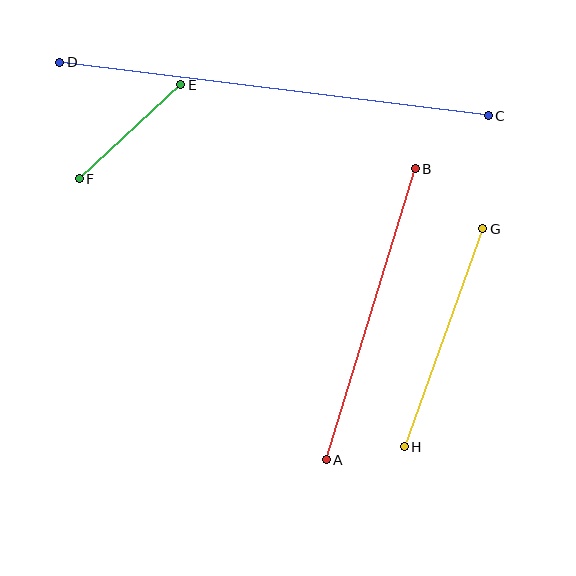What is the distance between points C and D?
The distance is approximately 432 pixels.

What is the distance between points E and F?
The distance is approximately 138 pixels.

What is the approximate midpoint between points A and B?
The midpoint is at approximately (371, 314) pixels.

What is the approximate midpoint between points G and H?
The midpoint is at approximately (444, 338) pixels.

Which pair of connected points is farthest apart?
Points C and D are farthest apart.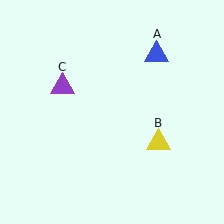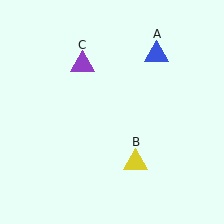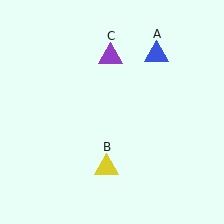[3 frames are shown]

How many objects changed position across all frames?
2 objects changed position: yellow triangle (object B), purple triangle (object C).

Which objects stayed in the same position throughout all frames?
Blue triangle (object A) remained stationary.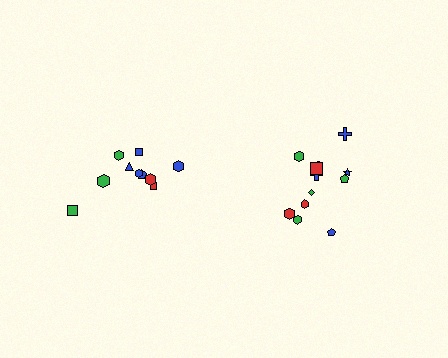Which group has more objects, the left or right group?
The right group.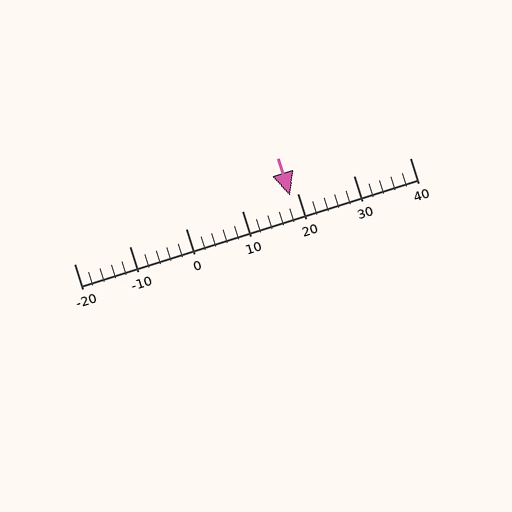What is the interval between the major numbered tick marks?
The major tick marks are spaced 10 units apart.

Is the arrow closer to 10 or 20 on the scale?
The arrow is closer to 20.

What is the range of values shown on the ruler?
The ruler shows values from -20 to 40.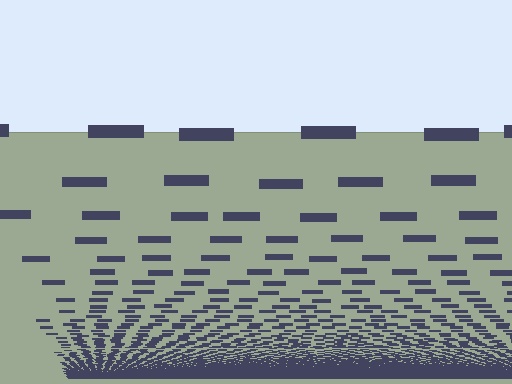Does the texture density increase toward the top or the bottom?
Density increases toward the bottom.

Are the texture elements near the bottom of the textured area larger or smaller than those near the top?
Smaller. The gradient is inverted — elements near the bottom are smaller and denser.